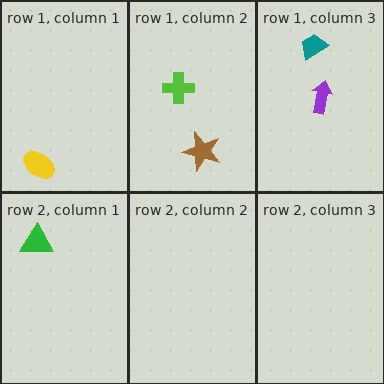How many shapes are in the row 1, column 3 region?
2.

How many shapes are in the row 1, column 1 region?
1.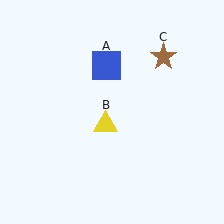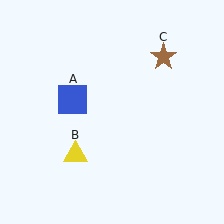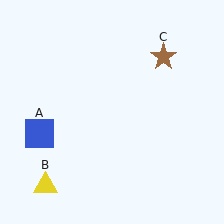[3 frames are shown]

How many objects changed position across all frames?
2 objects changed position: blue square (object A), yellow triangle (object B).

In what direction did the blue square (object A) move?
The blue square (object A) moved down and to the left.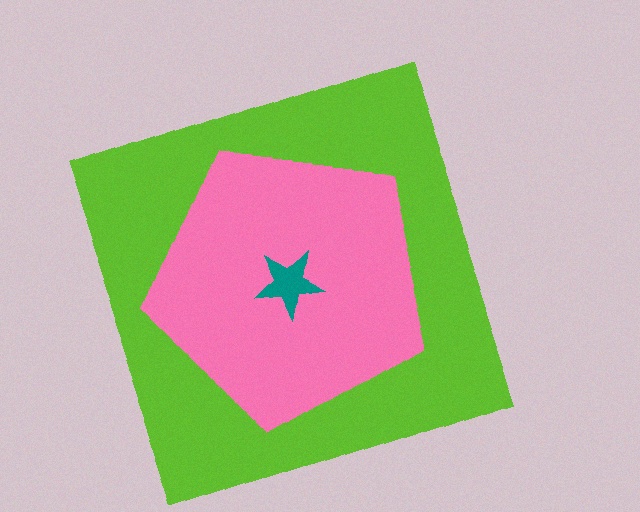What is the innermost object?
The teal star.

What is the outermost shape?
The lime square.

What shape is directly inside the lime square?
The pink pentagon.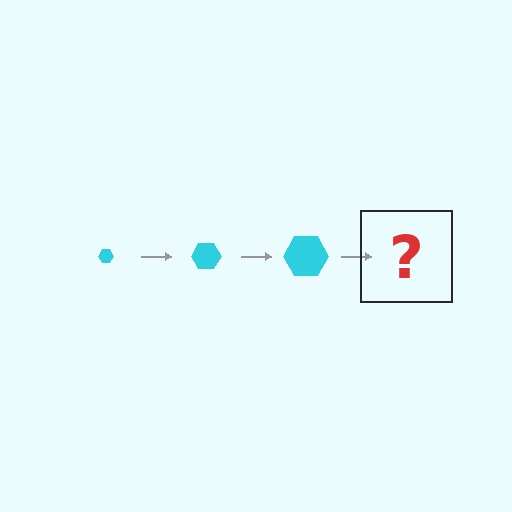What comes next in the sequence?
The next element should be a cyan hexagon, larger than the previous one.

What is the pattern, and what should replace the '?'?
The pattern is that the hexagon gets progressively larger each step. The '?' should be a cyan hexagon, larger than the previous one.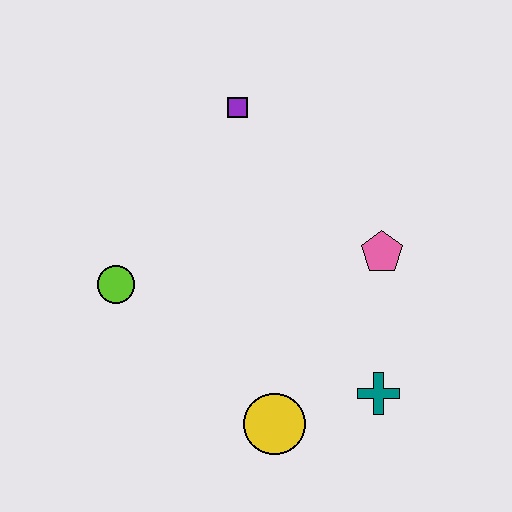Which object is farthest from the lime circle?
The teal cross is farthest from the lime circle.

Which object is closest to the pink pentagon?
The teal cross is closest to the pink pentagon.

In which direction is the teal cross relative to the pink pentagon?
The teal cross is below the pink pentagon.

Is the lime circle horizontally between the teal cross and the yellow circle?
No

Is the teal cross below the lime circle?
Yes